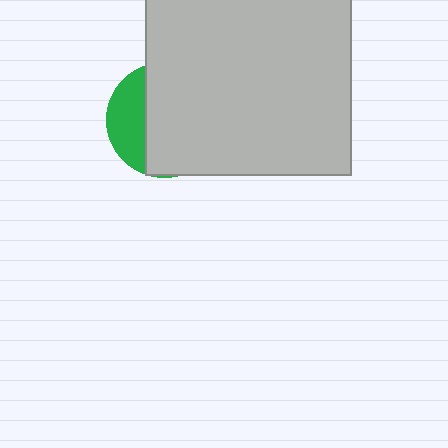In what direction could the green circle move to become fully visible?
The green circle could move left. That would shift it out from behind the light gray square entirely.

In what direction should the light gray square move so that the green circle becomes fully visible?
The light gray square should move right. That is the shortest direction to clear the overlap and leave the green circle fully visible.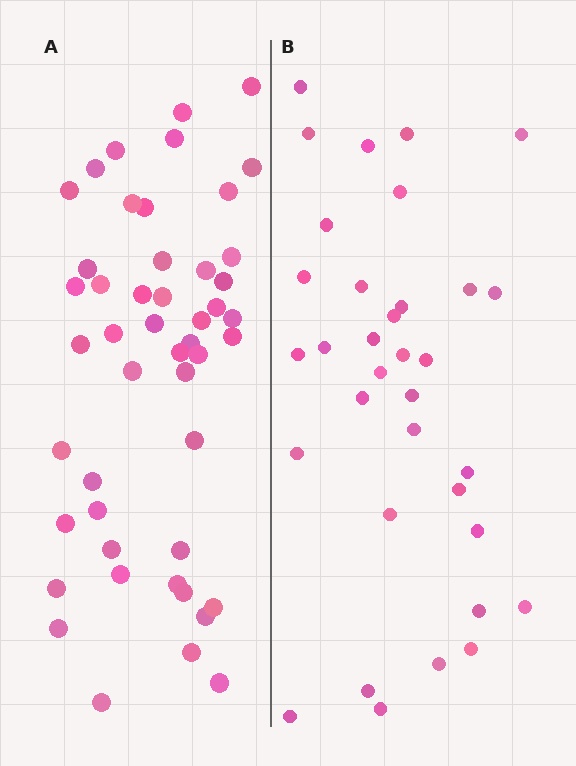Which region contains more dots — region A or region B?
Region A (the left region) has more dots.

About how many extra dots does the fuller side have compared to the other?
Region A has approximately 15 more dots than region B.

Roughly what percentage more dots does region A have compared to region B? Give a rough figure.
About 40% more.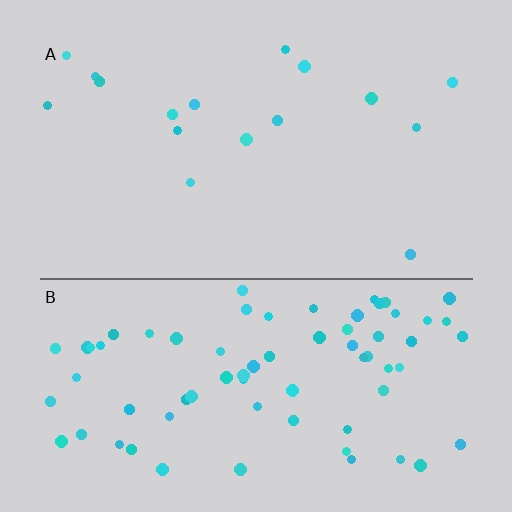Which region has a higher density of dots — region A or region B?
B (the bottom).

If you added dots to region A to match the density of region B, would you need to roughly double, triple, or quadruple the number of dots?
Approximately quadruple.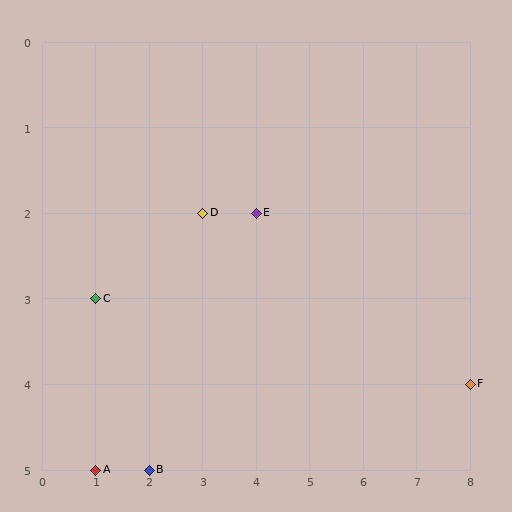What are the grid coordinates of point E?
Point E is at grid coordinates (4, 2).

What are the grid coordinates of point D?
Point D is at grid coordinates (3, 2).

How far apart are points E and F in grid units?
Points E and F are 4 columns and 2 rows apart (about 4.5 grid units diagonally).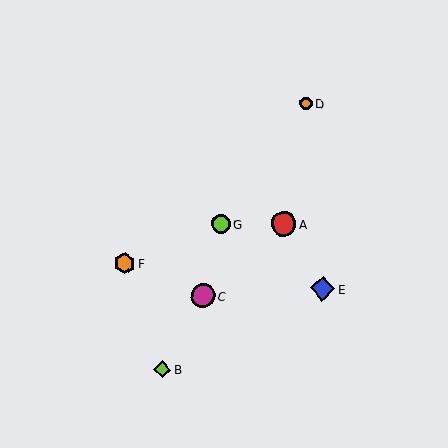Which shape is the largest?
The blue diamond (labeled E) is the largest.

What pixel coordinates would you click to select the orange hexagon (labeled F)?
Click at (124, 263) to select the orange hexagon F.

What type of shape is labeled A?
Shape A is a red circle.